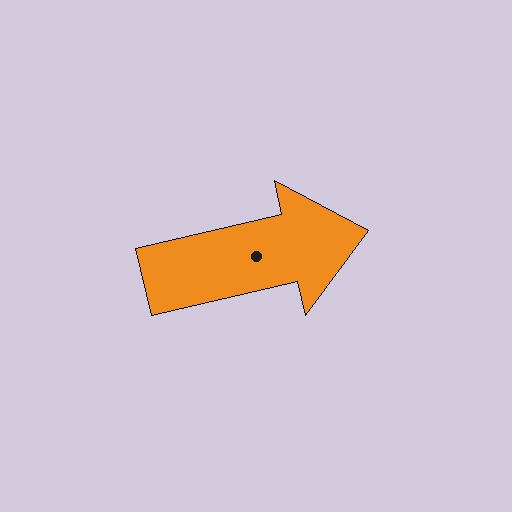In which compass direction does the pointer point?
East.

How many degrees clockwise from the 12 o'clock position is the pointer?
Approximately 77 degrees.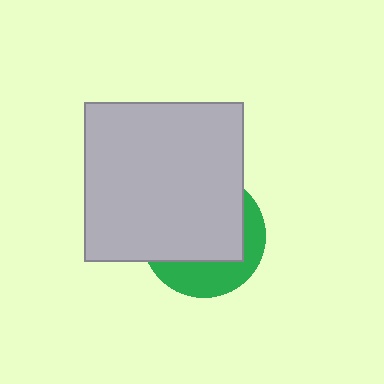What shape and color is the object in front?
The object in front is a light gray square.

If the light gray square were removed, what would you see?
You would see the complete green circle.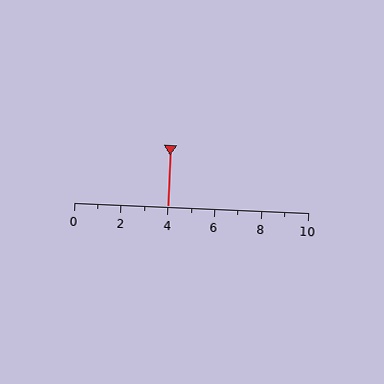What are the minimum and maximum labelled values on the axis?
The axis runs from 0 to 10.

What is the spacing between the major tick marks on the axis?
The major ticks are spaced 2 apart.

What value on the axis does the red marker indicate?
The marker indicates approximately 4.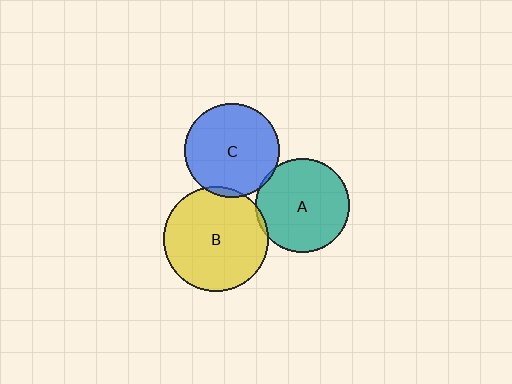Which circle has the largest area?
Circle B (yellow).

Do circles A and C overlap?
Yes.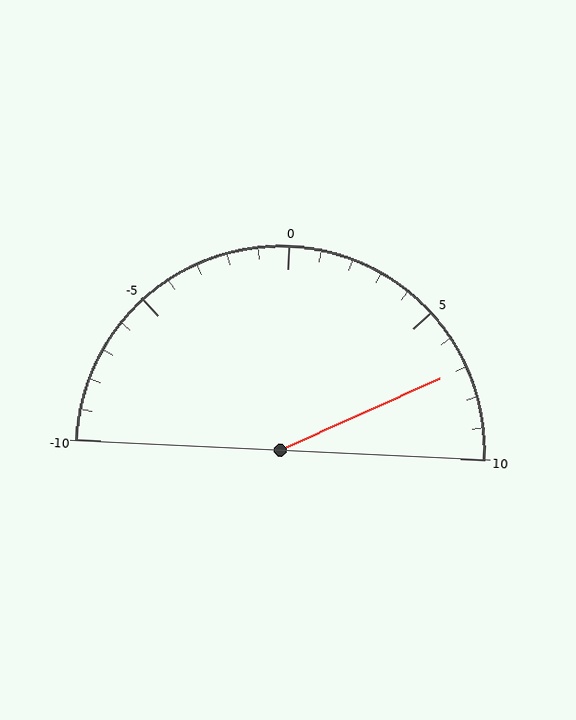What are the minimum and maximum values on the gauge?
The gauge ranges from -10 to 10.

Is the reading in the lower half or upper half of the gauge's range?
The reading is in the upper half of the range (-10 to 10).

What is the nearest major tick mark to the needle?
The nearest major tick mark is 5.